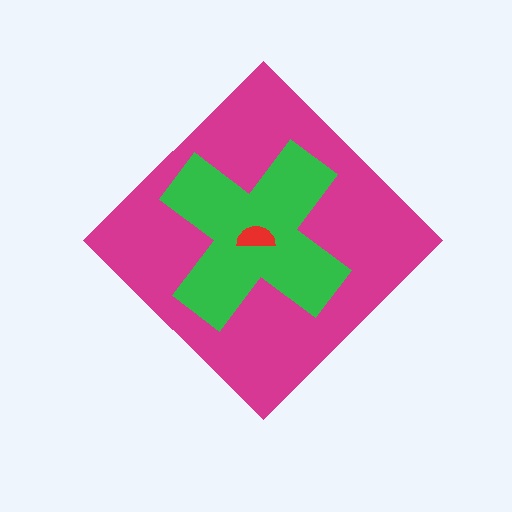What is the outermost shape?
The magenta diamond.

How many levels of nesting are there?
3.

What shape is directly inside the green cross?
The red semicircle.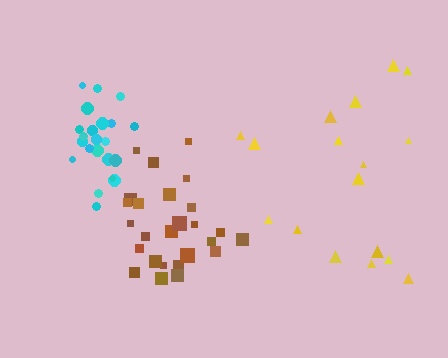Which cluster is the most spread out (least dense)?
Yellow.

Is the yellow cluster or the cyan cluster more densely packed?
Cyan.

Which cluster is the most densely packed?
Cyan.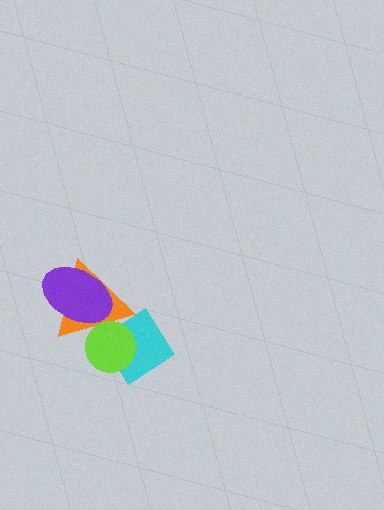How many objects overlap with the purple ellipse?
1 object overlaps with the purple ellipse.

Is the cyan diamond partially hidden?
Yes, it is partially covered by another shape.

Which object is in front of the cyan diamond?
The lime circle is in front of the cyan diamond.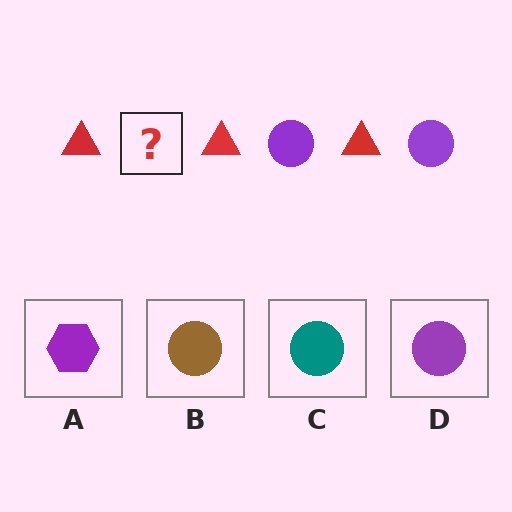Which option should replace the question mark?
Option D.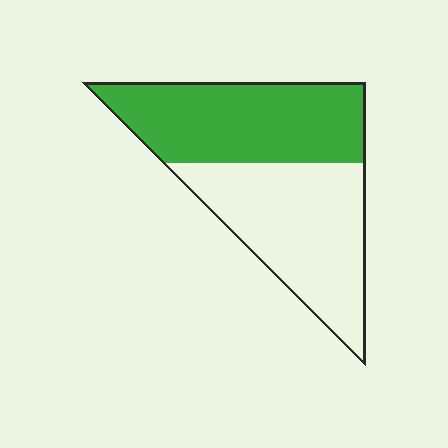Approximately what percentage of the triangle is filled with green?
Approximately 50%.